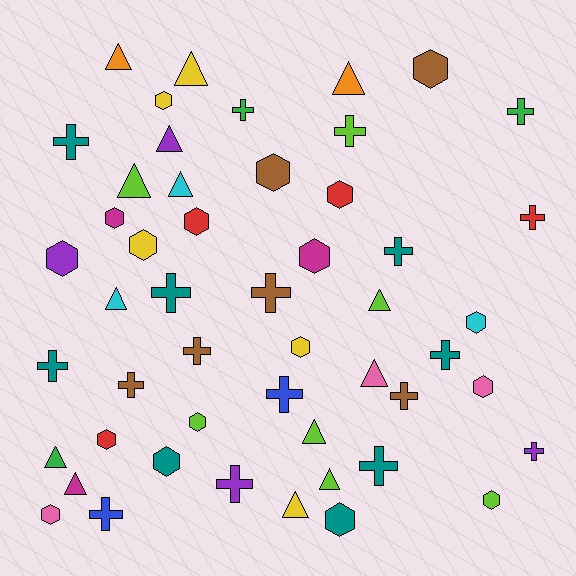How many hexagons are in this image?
There are 18 hexagons.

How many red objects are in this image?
There are 4 red objects.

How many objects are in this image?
There are 50 objects.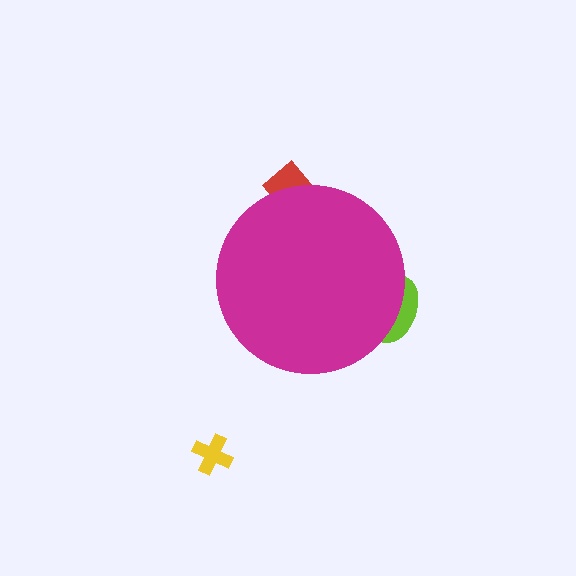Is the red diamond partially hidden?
Yes, the red diamond is partially hidden behind the magenta circle.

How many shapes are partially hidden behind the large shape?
2 shapes are partially hidden.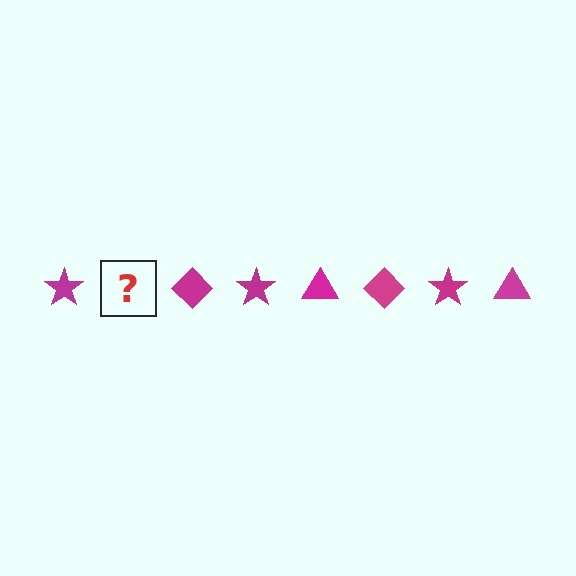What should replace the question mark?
The question mark should be replaced with a magenta triangle.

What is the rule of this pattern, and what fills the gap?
The rule is that the pattern cycles through star, triangle, diamond shapes in magenta. The gap should be filled with a magenta triangle.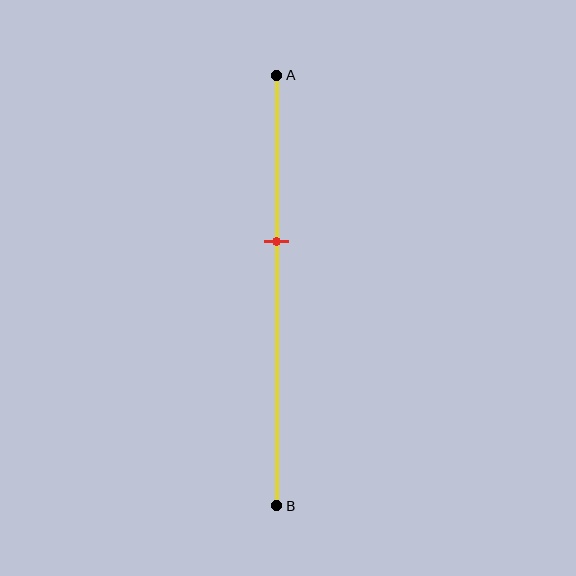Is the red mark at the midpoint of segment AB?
No, the mark is at about 40% from A, not at the 50% midpoint.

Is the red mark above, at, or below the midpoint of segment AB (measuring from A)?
The red mark is above the midpoint of segment AB.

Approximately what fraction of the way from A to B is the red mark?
The red mark is approximately 40% of the way from A to B.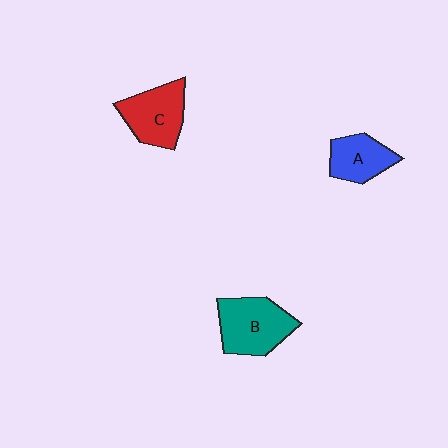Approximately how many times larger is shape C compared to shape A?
Approximately 1.3 times.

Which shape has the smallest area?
Shape A (blue).